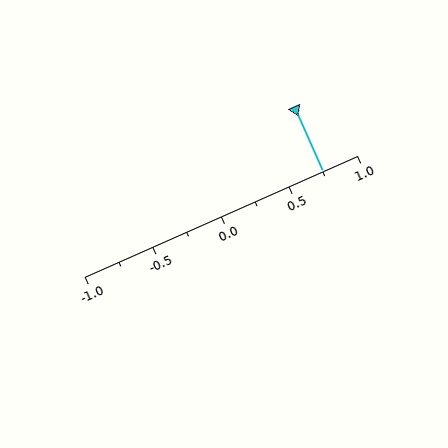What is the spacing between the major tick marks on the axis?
The major ticks are spaced 0.5 apart.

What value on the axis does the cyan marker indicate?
The marker indicates approximately 0.75.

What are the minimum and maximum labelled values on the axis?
The axis runs from -1.0 to 1.0.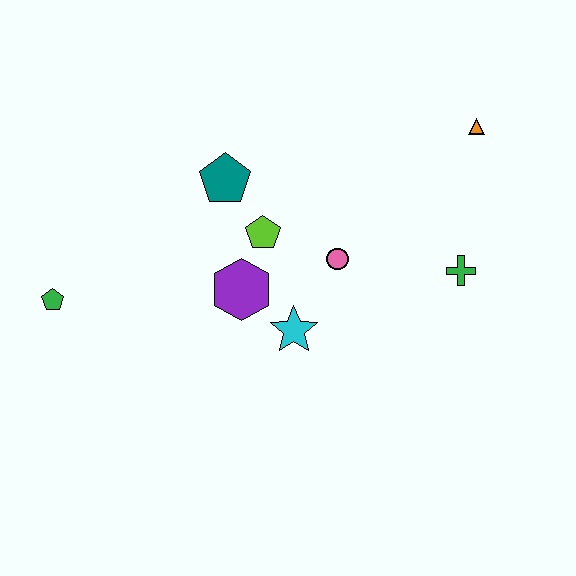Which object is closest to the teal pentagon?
The lime pentagon is closest to the teal pentagon.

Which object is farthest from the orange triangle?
The green pentagon is farthest from the orange triangle.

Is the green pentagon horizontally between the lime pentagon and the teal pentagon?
No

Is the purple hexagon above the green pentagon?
Yes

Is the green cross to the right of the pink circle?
Yes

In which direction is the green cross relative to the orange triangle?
The green cross is below the orange triangle.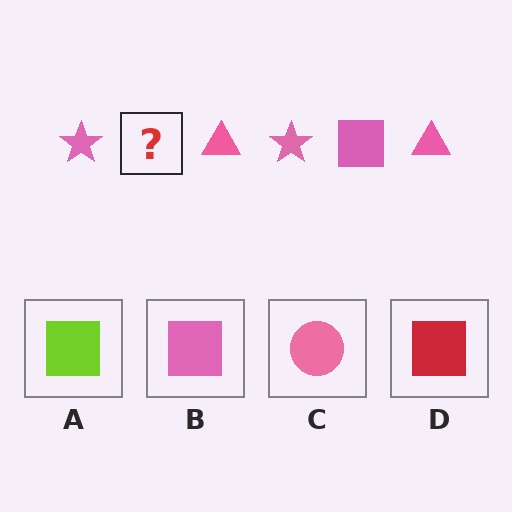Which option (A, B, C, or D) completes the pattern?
B.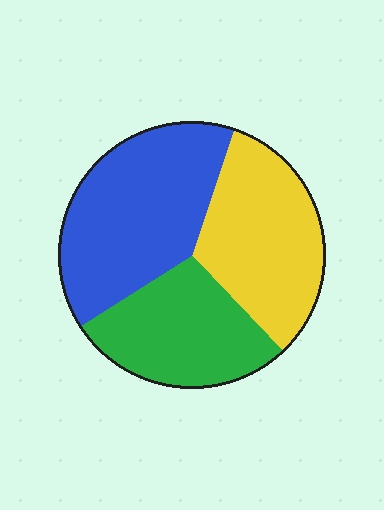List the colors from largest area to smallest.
From largest to smallest: blue, yellow, green.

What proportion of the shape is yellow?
Yellow covers 33% of the shape.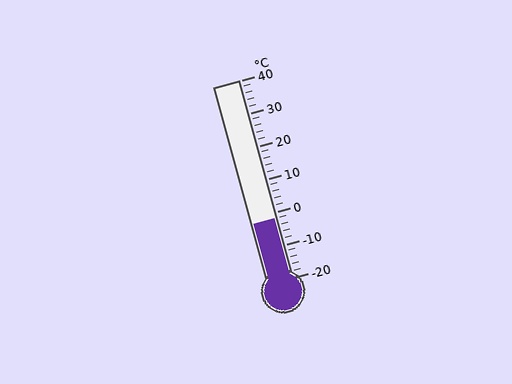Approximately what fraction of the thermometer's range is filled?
The thermometer is filled to approximately 30% of its range.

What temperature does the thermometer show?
The thermometer shows approximately -2°C.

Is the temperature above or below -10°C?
The temperature is above -10°C.